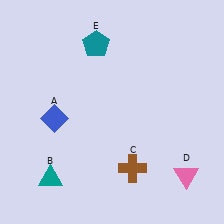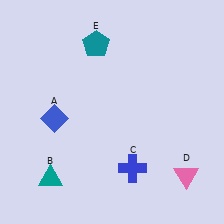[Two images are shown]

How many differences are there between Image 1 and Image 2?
There is 1 difference between the two images.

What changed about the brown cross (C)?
In Image 1, C is brown. In Image 2, it changed to blue.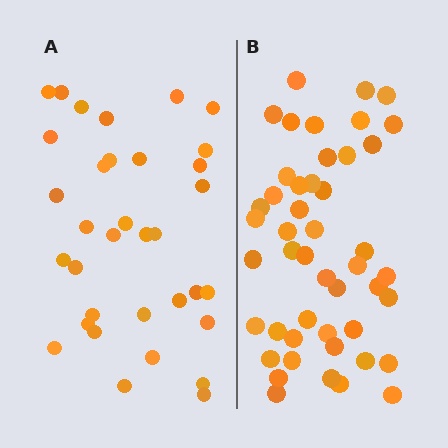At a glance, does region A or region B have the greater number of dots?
Region B (the right region) has more dots.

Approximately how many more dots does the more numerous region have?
Region B has approximately 15 more dots than region A.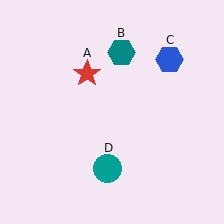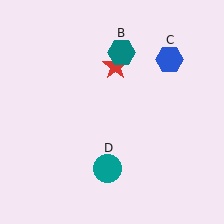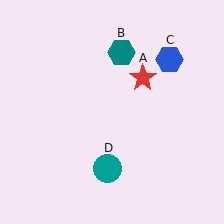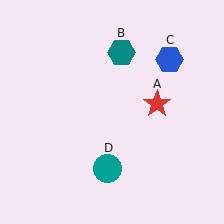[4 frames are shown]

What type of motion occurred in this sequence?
The red star (object A) rotated clockwise around the center of the scene.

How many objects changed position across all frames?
1 object changed position: red star (object A).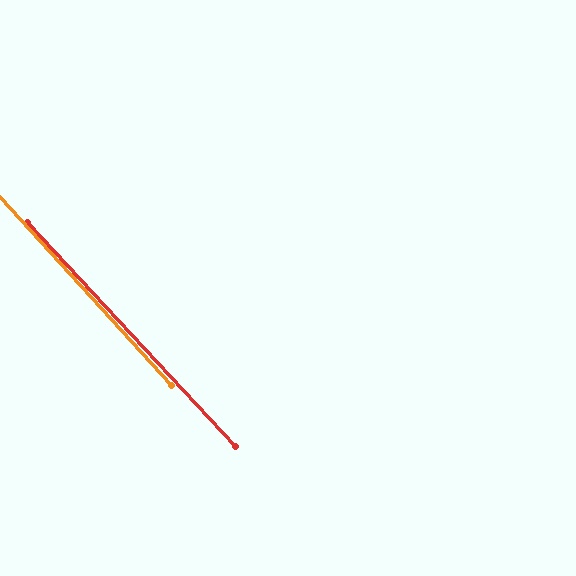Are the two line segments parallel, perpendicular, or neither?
Parallel — their directions differ by only 0.2°.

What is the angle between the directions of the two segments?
Approximately 0 degrees.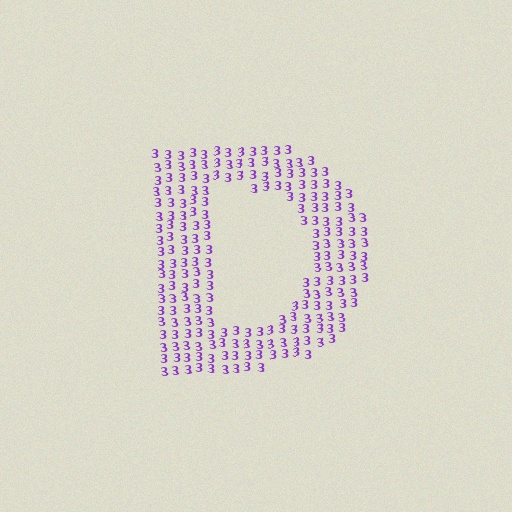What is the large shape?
The large shape is the letter D.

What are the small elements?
The small elements are digit 3's.